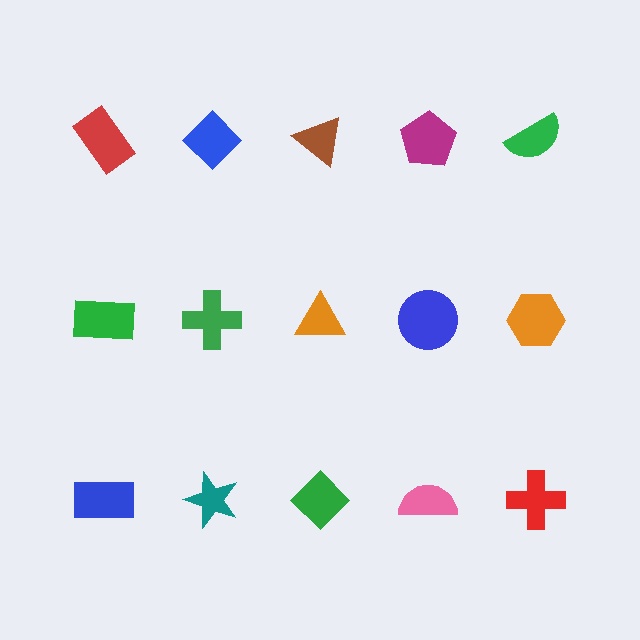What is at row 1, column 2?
A blue diamond.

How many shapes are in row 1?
5 shapes.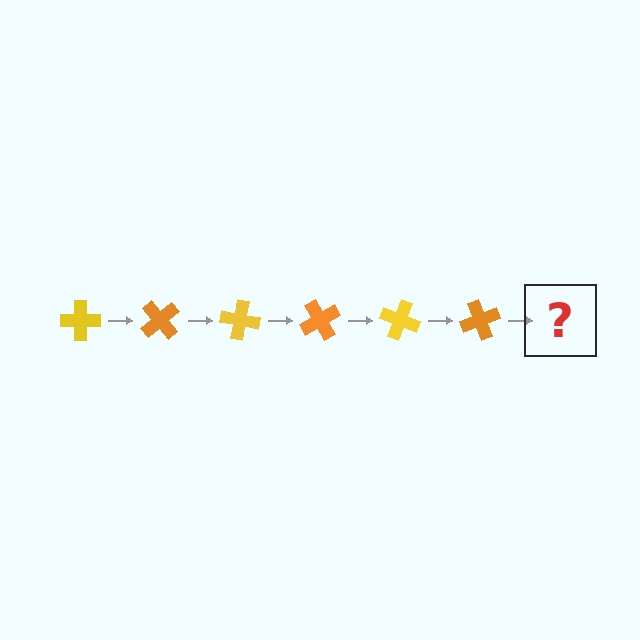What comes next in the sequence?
The next element should be a yellow cross, rotated 300 degrees from the start.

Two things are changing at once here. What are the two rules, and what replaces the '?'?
The two rules are that it rotates 50 degrees each step and the color cycles through yellow and orange. The '?' should be a yellow cross, rotated 300 degrees from the start.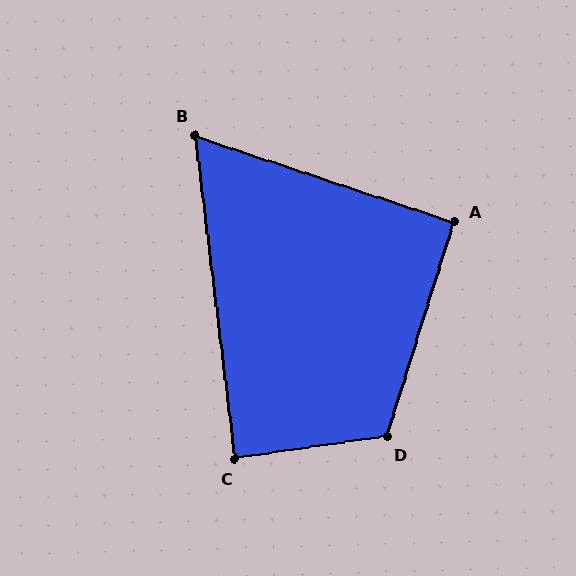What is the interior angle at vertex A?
Approximately 91 degrees (approximately right).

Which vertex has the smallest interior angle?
B, at approximately 65 degrees.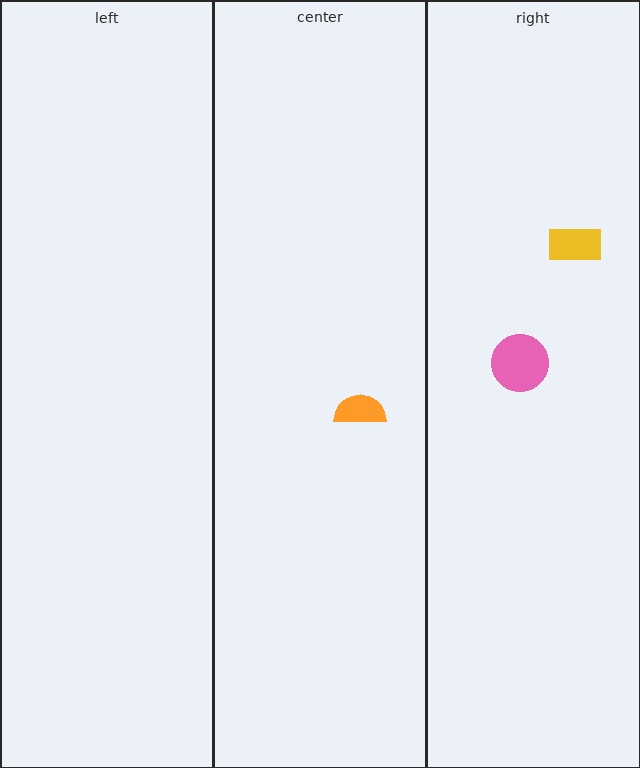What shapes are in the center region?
The orange semicircle.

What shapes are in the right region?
The pink circle, the yellow rectangle.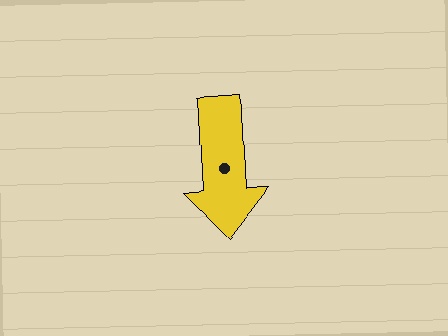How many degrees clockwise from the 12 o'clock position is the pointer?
Approximately 177 degrees.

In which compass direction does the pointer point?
South.